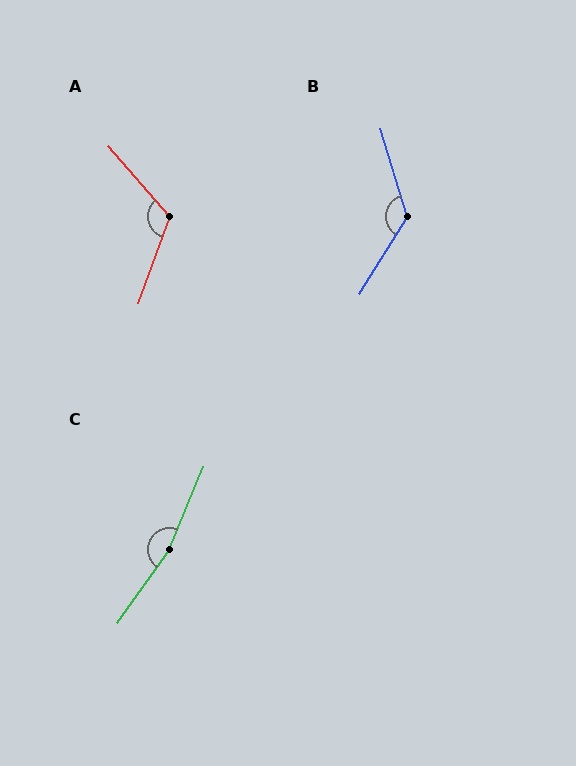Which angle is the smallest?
A, at approximately 119 degrees.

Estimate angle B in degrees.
Approximately 131 degrees.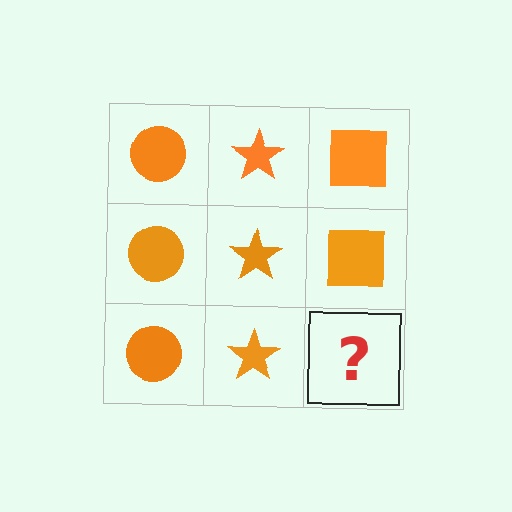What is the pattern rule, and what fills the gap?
The rule is that each column has a consistent shape. The gap should be filled with an orange square.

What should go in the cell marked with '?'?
The missing cell should contain an orange square.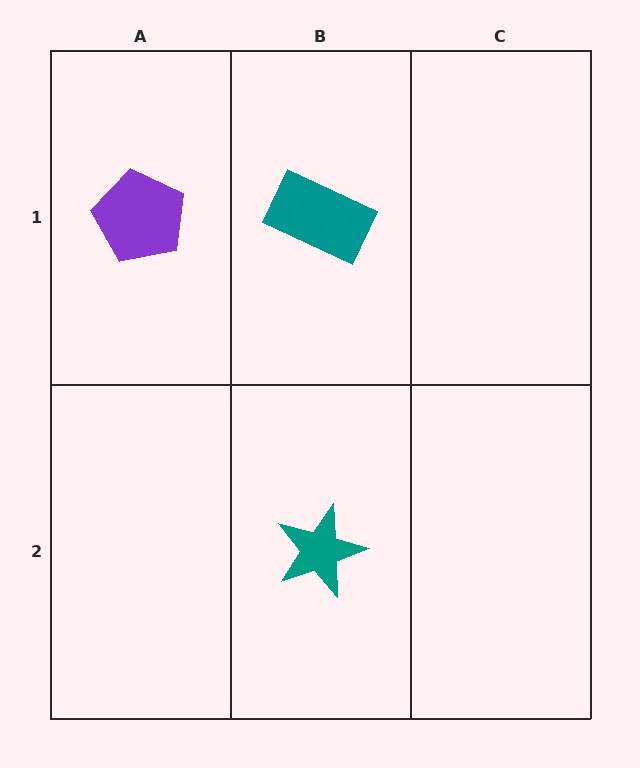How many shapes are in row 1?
2 shapes.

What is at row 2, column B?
A teal star.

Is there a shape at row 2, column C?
No, that cell is empty.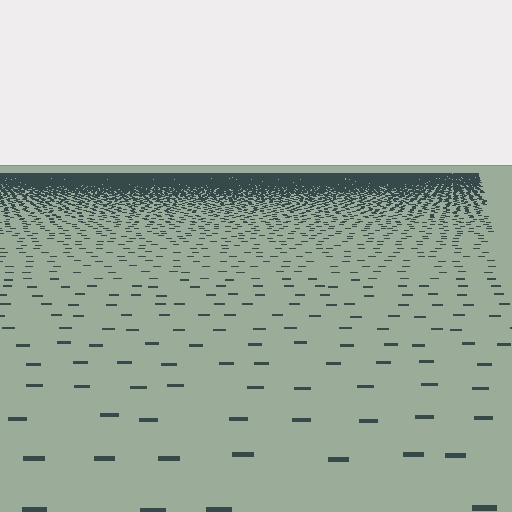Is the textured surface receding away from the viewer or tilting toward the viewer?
The surface is receding away from the viewer. Texture elements get smaller and denser toward the top.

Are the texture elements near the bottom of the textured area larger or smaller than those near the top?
Larger. Near the bottom, elements are closer to the viewer and appear at a bigger on-screen size.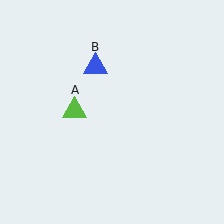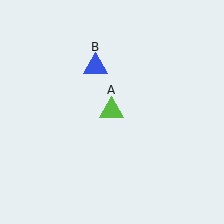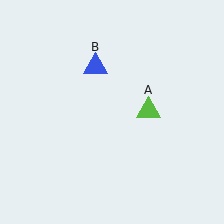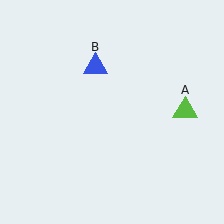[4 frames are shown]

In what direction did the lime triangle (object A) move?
The lime triangle (object A) moved right.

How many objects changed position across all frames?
1 object changed position: lime triangle (object A).